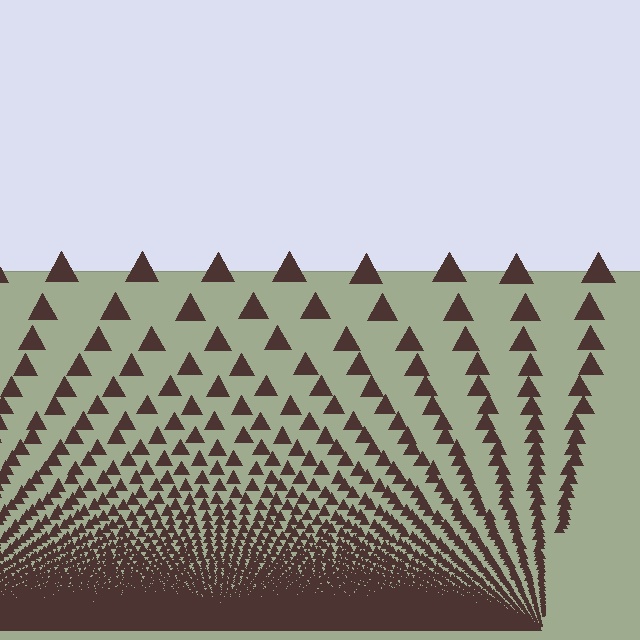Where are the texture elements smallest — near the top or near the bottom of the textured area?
Near the bottom.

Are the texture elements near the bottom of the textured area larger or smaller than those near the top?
Smaller. The gradient is inverted — elements near the bottom are smaller and denser.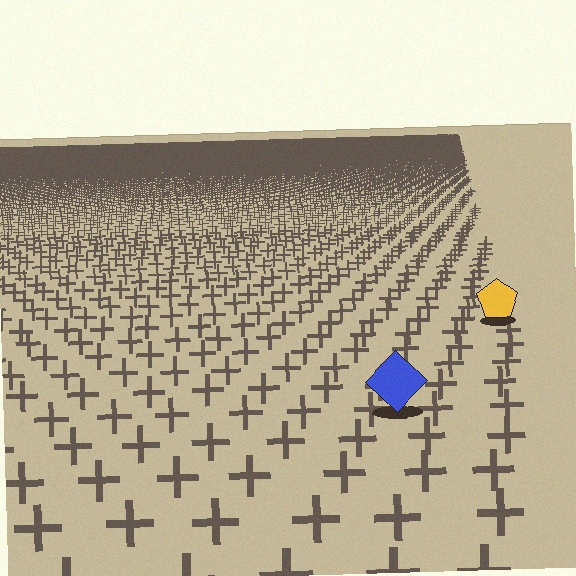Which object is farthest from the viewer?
The yellow pentagon is farthest from the viewer. It appears smaller and the ground texture around it is denser.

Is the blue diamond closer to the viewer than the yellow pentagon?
Yes. The blue diamond is closer — you can tell from the texture gradient: the ground texture is coarser near it.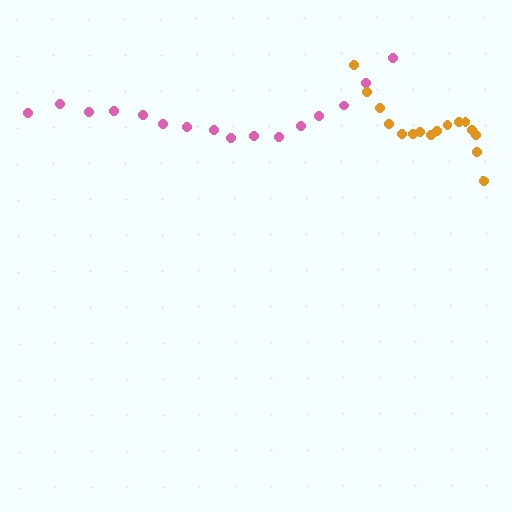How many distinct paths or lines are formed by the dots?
There are 2 distinct paths.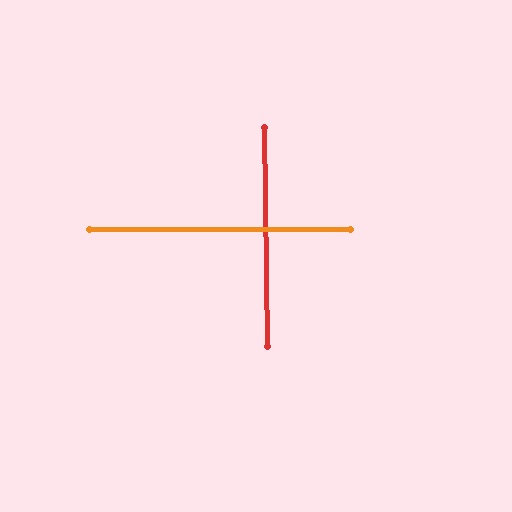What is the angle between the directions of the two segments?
Approximately 89 degrees.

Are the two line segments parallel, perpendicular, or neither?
Perpendicular — they meet at approximately 89°.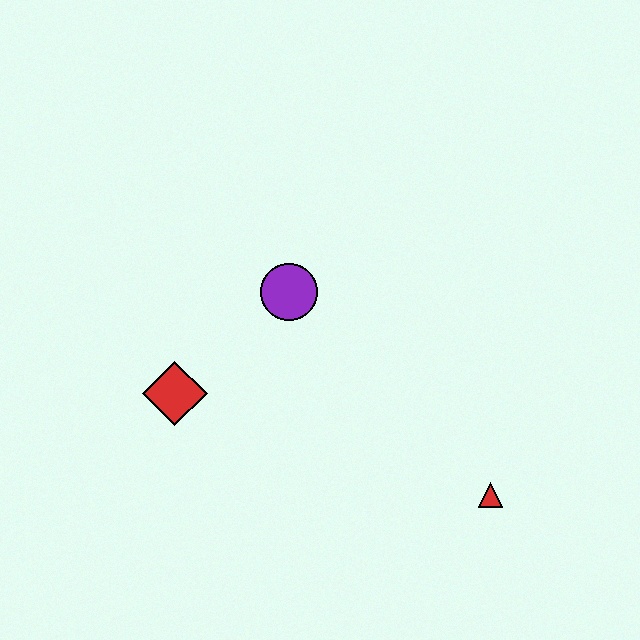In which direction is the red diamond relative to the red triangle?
The red diamond is to the left of the red triangle.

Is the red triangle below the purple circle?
Yes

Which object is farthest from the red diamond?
The red triangle is farthest from the red diamond.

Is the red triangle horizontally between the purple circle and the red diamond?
No